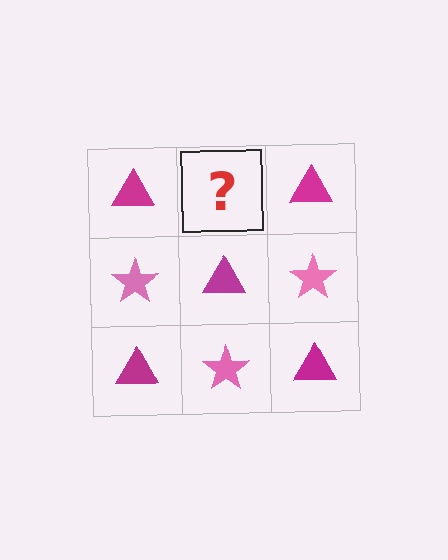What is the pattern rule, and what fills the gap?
The rule is that it alternates magenta triangle and pink star in a checkerboard pattern. The gap should be filled with a pink star.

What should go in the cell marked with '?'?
The missing cell should contain a pink star.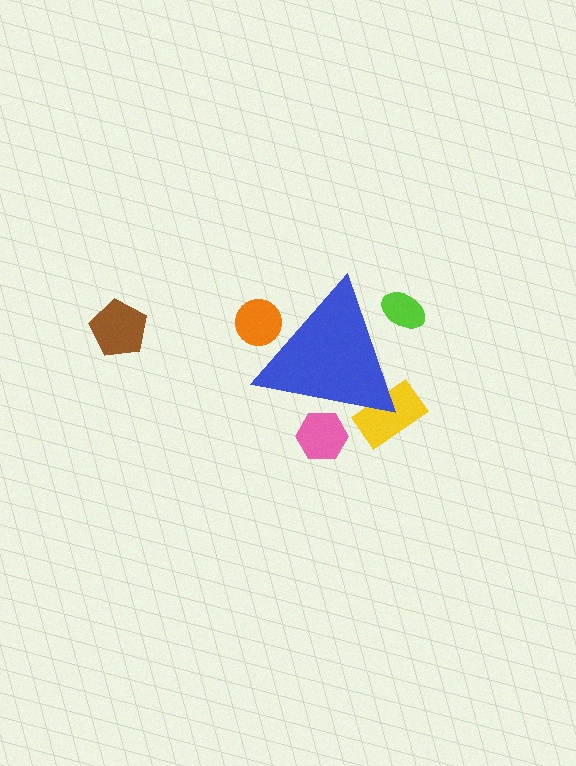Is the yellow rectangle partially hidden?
Yes, the yellow rectangle is partially hidden behind the blue triangle.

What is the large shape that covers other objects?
A blue triangle.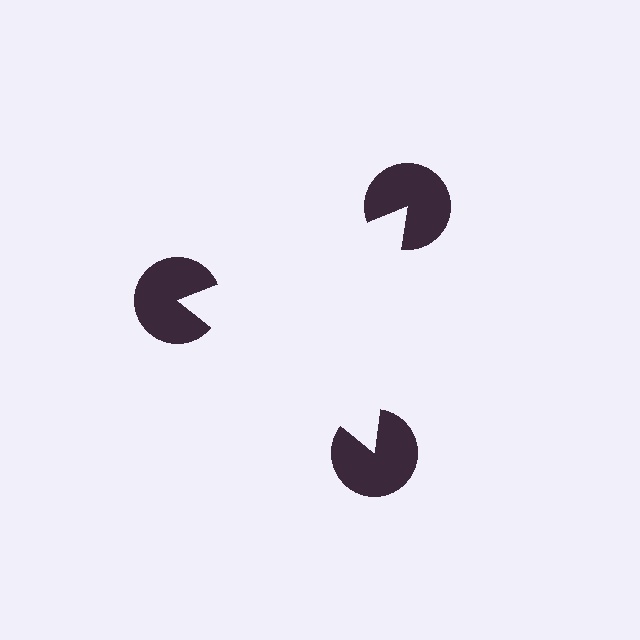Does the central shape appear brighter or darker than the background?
It typically appears slightly brighter than the background, even though no actual brightness change is drawn.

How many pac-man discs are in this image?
There are 3 — one at each vertex of the illusory triangle.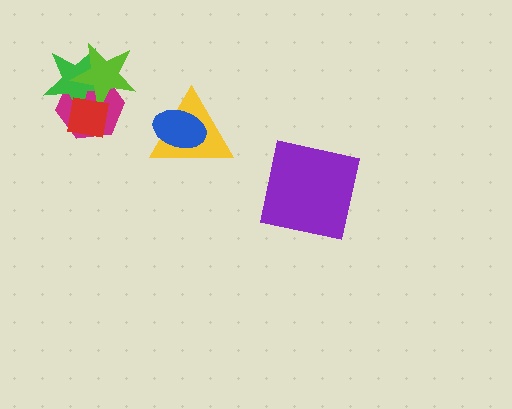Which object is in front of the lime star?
The red square is in front of the lime star.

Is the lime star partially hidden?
Yes, it is partially covered by another shape.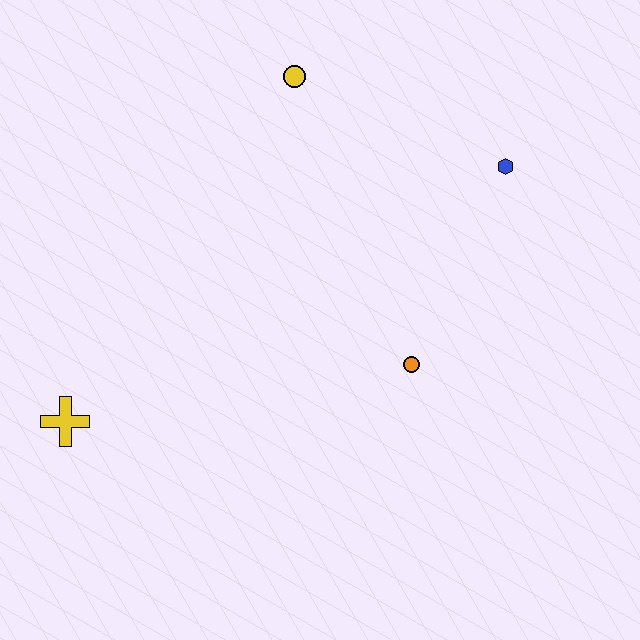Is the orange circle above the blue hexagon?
No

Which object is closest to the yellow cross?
The orange circle is closest to the yellow cross.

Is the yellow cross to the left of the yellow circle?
Yes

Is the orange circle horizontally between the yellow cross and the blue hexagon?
Yes